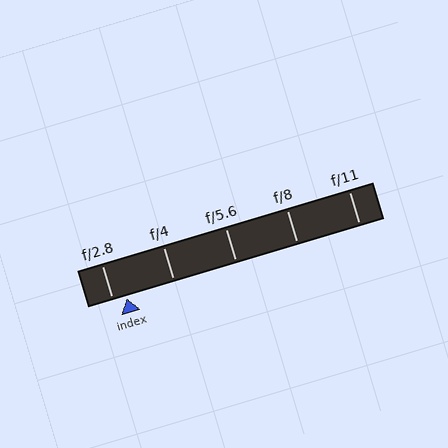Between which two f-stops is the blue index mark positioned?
The index mark is between f/2.8 and f/4.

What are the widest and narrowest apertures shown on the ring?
The widest aperture shown is f/2.8 and the narrowest is f/11.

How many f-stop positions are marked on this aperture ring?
There are 5 f-stop positions marked.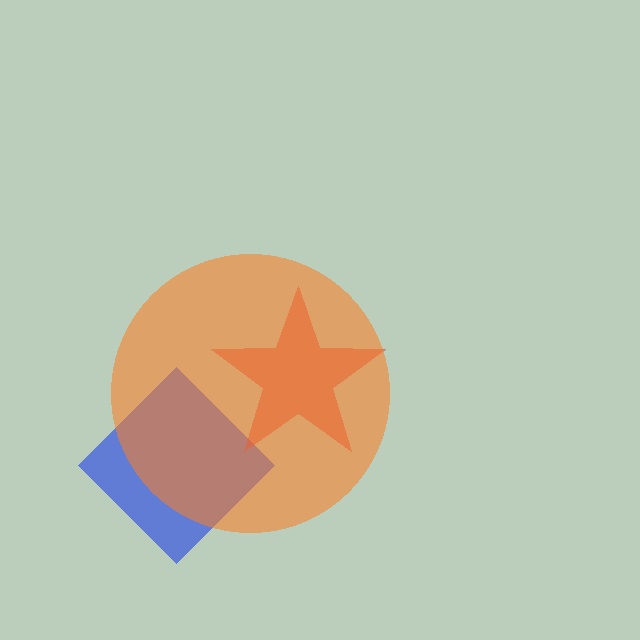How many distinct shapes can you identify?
There are 3 distinct shapes: a blue diamond, a red star, an orange circle.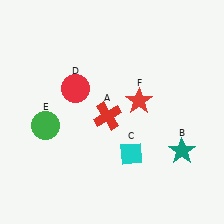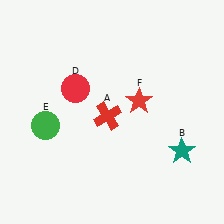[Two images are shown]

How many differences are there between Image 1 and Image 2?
There is 1 difference between the two images.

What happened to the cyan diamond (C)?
The cyan diamond (C) was removed in Image 2. It was in the bottom-right area of Image 1.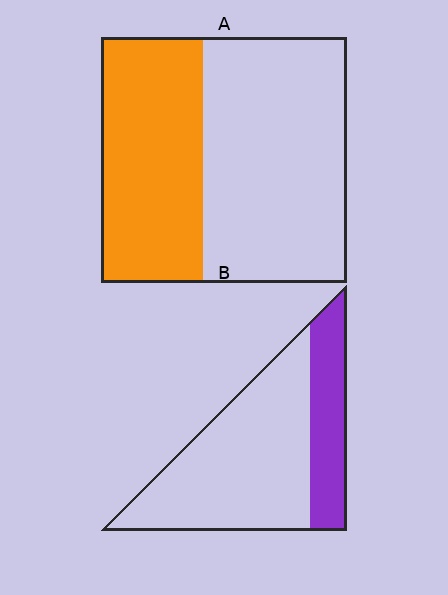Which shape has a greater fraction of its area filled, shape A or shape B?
Shape A.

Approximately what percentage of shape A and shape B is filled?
A is approximately 40% and B is approximately 30%.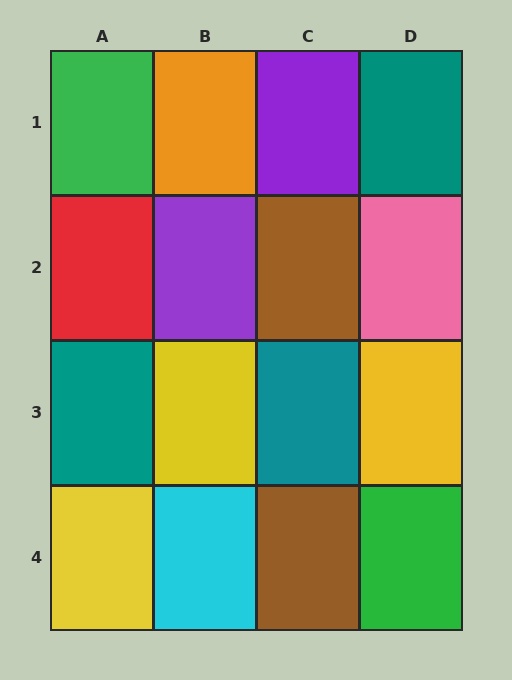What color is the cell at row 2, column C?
Brown.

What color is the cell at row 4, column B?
Cyan.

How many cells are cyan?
1 cell is cyan.